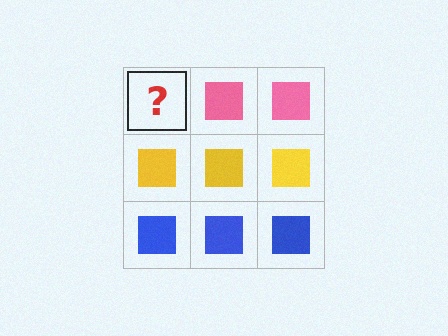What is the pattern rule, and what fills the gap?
The rule is that each row has a consistent color. The gap should be filled with a pink square.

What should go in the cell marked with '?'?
The missing cell should contain a pink square.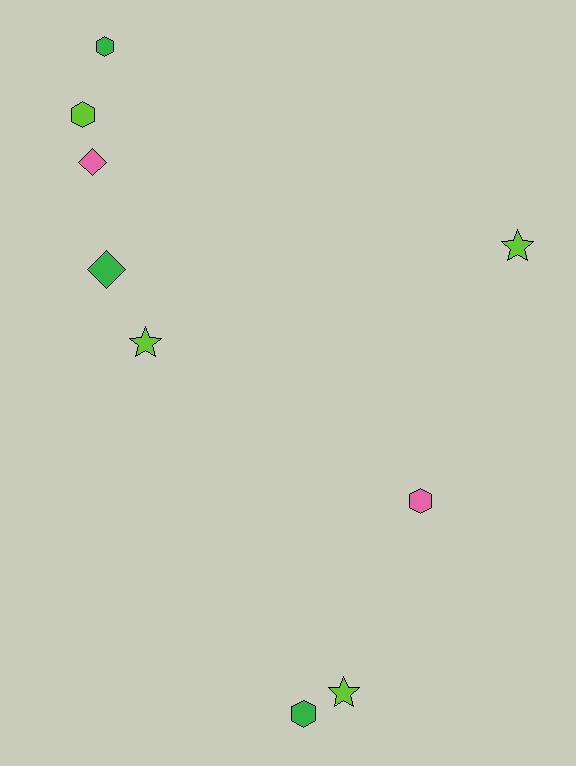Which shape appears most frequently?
Hexagon, with 4 objects.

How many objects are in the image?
There are 9 objects.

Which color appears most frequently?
Lime, with 4 objects.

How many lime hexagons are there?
There is 1 lime hexagon.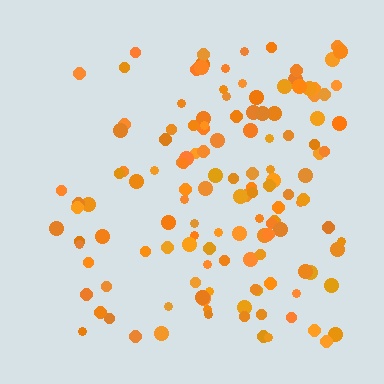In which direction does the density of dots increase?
From left to right, with the right side densest.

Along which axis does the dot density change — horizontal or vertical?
Horizontal.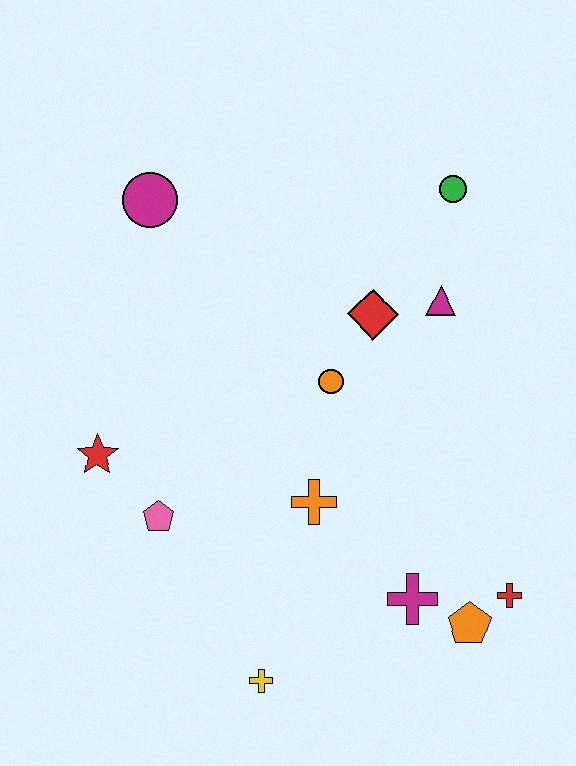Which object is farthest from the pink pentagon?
The green circle is farthest from the pink pentagon.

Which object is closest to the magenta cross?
The orange pentagon is closest to the magenta cross.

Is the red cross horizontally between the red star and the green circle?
No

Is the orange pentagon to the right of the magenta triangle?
Yes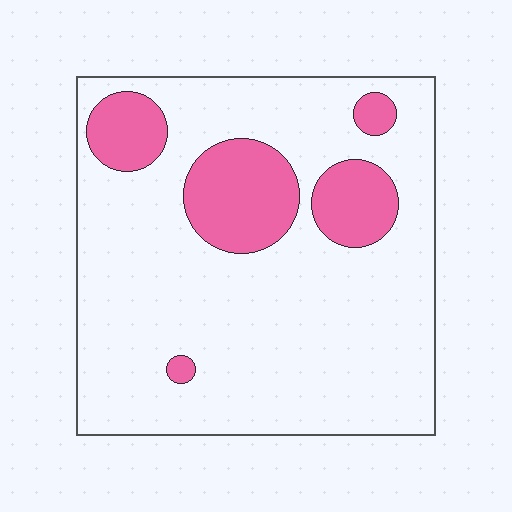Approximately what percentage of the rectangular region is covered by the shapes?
Approximately 20%.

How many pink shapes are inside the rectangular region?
5.